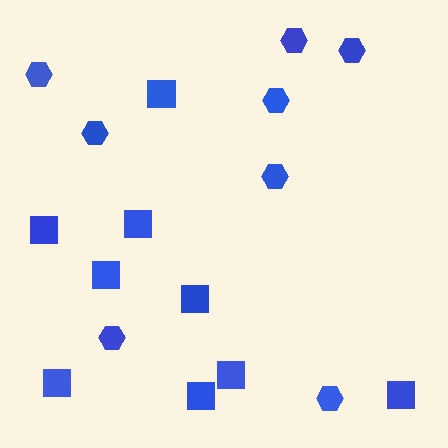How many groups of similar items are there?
There are 2 groups: one group of squares (9) and one group of hexagons (8).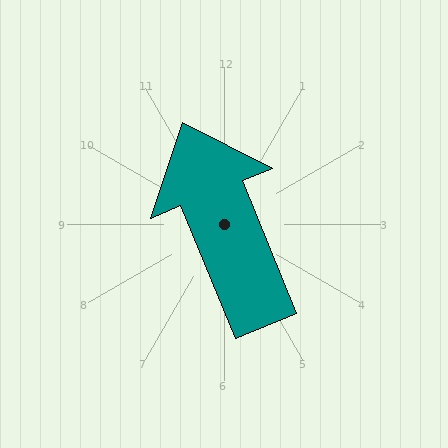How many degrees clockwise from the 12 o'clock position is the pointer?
Approximately 338 degrees.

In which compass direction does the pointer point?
North.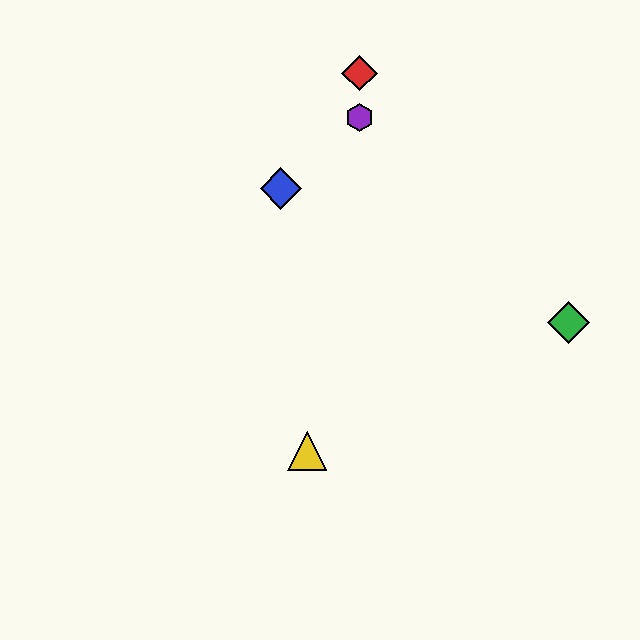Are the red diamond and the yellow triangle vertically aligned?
No, the red diamond is at x≈359 and the yellow triangle is at x≈307.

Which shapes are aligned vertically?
The red diamond, the purple hexagon are aligned vertically.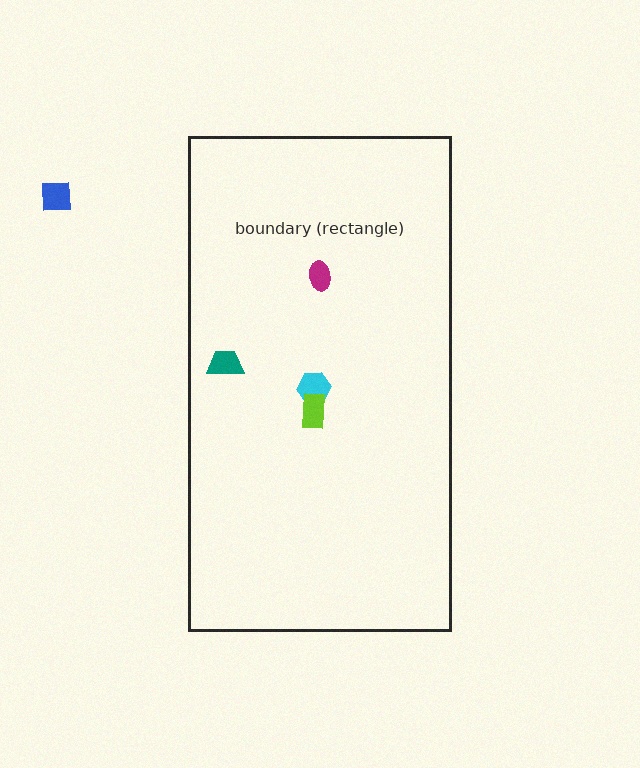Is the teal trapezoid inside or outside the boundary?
Inside.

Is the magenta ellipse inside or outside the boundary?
Inside.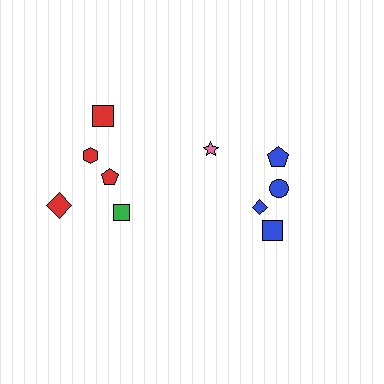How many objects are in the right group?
There are 4 objects.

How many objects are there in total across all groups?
There are 10 objects.